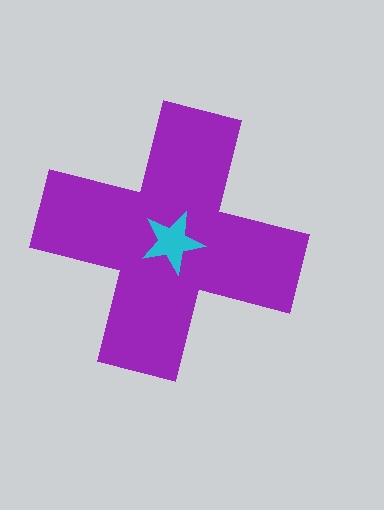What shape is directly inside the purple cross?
The cyan star.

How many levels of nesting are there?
2.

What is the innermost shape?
The cyan star.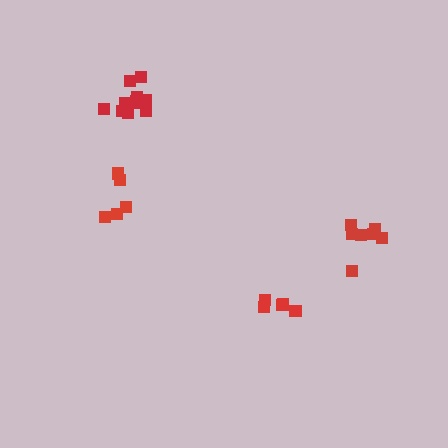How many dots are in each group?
Group 1: 5 dots, Group 2: 7 dots, Group 3: 5 dots, Group 4: 11 dots (28 total).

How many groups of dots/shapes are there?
There are 4 groups.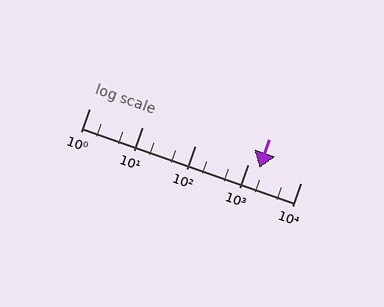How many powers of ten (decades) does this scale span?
The scale spans 4 decades, from 1 to 10000.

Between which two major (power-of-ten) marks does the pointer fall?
The pointer is between 1000 and 10000.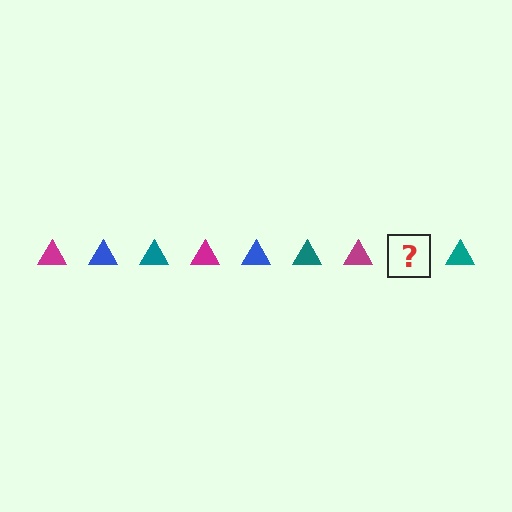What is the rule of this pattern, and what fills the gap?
The rule is that the pattern cycles through magenta, blue, teal triangles. The gap should be filled with a blue triangle.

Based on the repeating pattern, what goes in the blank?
The blank should be a blue triangle.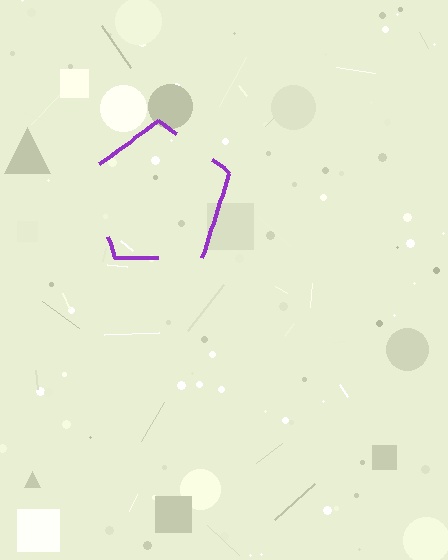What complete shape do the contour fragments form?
The contour fragments form a pentagon.